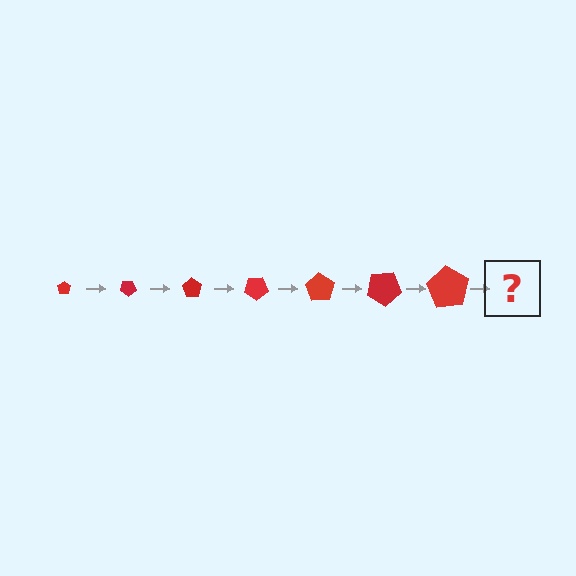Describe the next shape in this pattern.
It should be a pentagon, larger than the previous one and rotated 245 degrees from the start.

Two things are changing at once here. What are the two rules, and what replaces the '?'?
The two rules are that the pentagon grows larger each step and it rotates 35 degrees each step. The '?' should be a pentagon, larger than the previous one and rotated 245 degrees from the start.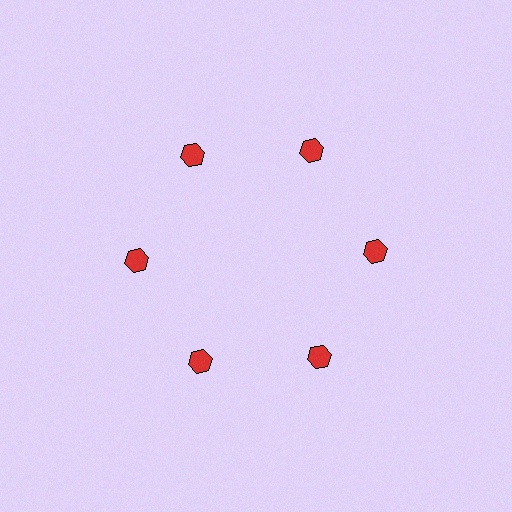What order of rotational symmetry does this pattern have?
This pattern has 6-fold rotational symmetry.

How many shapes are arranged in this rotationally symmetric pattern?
There are 6 shapes, arranged in 6 groups of 1.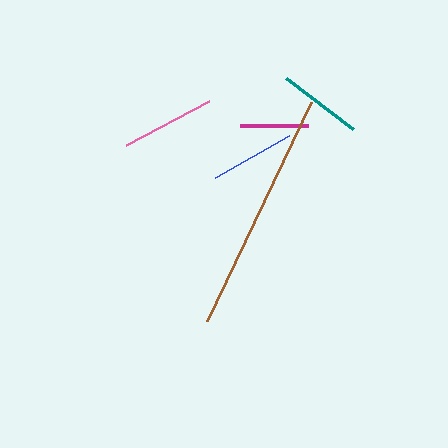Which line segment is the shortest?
The magenta line is the shortest at approximately 68 pixels.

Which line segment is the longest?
The brown line is the longest at approximately 243 pixels.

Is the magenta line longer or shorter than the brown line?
The brown line is longer than the magenta line.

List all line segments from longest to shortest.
From longest to shortest: brown, pink, blue, teal, magenta.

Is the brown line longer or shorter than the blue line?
The brown line is longer than the blue line.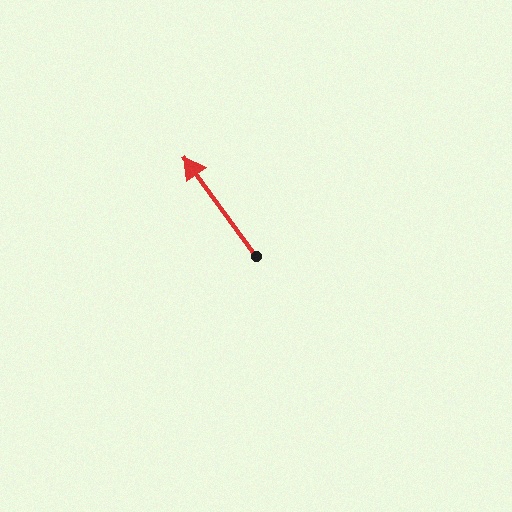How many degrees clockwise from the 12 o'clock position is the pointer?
Approximately 324 degrees.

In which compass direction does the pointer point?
Northwest.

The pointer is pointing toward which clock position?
Roughly 11 o'clock.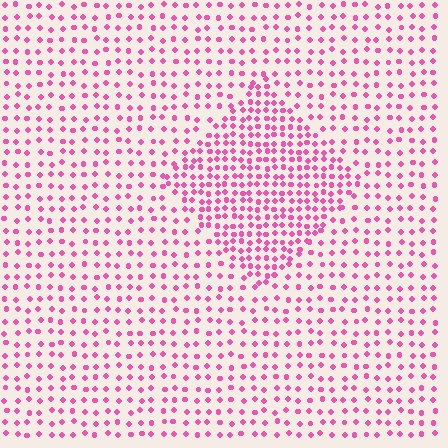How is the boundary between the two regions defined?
The boundary is defined by a change in element density (approximately 1.9x ratio). All elements are the same color, size, and shape.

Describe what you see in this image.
The image contains small pink elements arranged at two different densities. A diamond-shaped region is visible where the elements are more densely packed than the surrounding area.